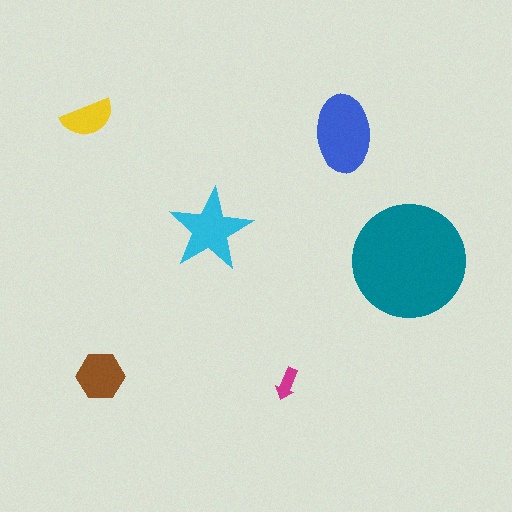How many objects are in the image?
There are 6 objects in the image.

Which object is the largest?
The teal circle.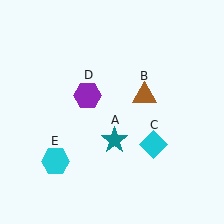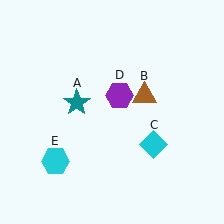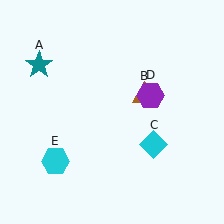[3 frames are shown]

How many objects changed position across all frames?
2 objects changed position: teal star (object A), purple hexagon (object D).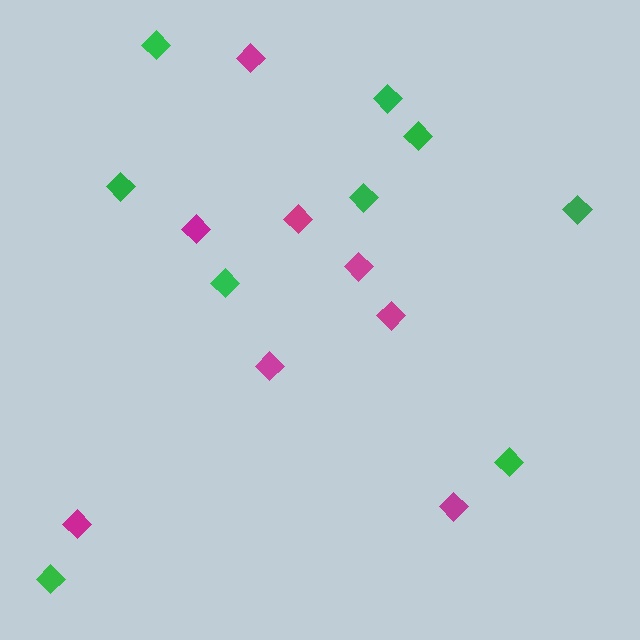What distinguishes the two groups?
There are 2 groups: one group of magenta diamonds (8) and one group of green diamonds (9).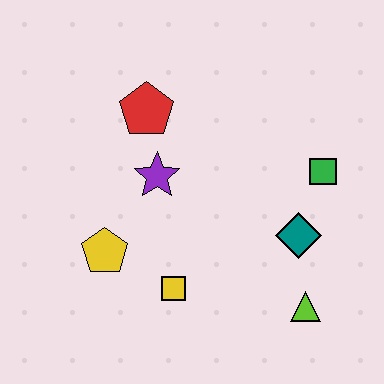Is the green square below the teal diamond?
No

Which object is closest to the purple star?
The red pentagon is closest to the purple star.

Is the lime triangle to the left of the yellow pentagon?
No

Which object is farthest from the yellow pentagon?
The green square is farthest from the yellow pentagon.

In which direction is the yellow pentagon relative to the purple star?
The yellow pentagon is below the purple star.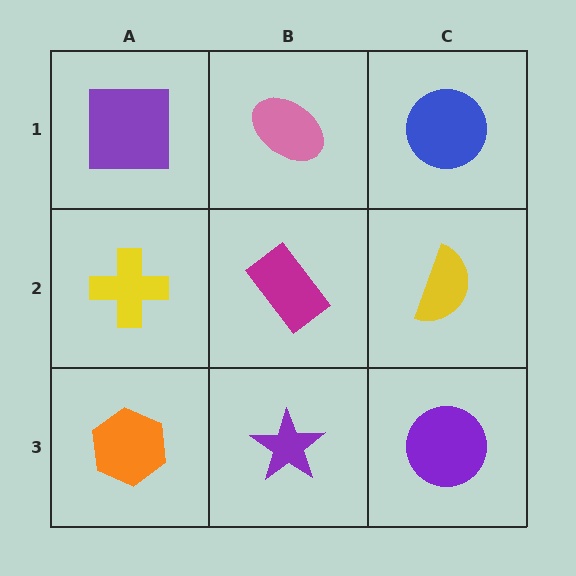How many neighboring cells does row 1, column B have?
3.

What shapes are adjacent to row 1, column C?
A yellow semicircle (row 2, column C), a pink ellipse (row 1, column B).